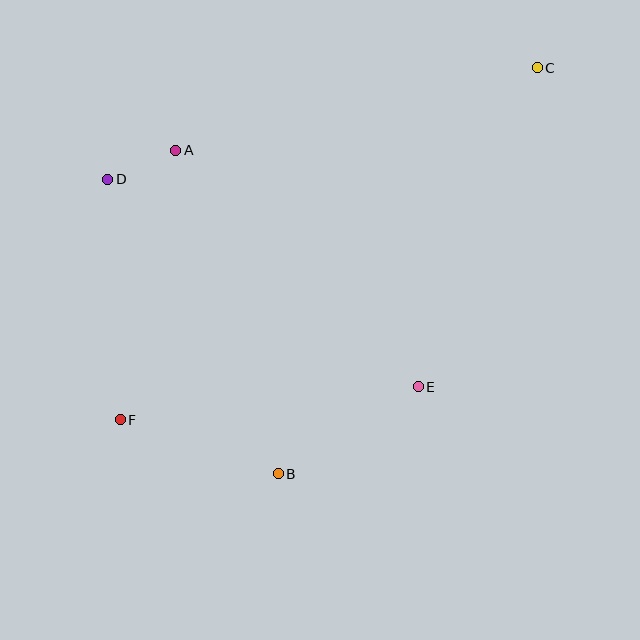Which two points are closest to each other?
Points A and D are closest to each other.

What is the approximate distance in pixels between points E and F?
The distance between E and F is approximately 300 pixels.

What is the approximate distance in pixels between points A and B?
The distance between A and B is approximately 339 pixels.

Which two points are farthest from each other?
Points C and F are farthest from each other.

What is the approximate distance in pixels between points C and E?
The distance between C and E is approximately 341 pixels.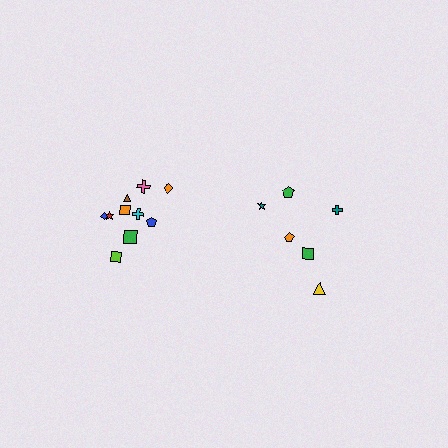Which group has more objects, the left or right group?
The left group.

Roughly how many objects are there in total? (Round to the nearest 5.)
Roughly 15 objects in total.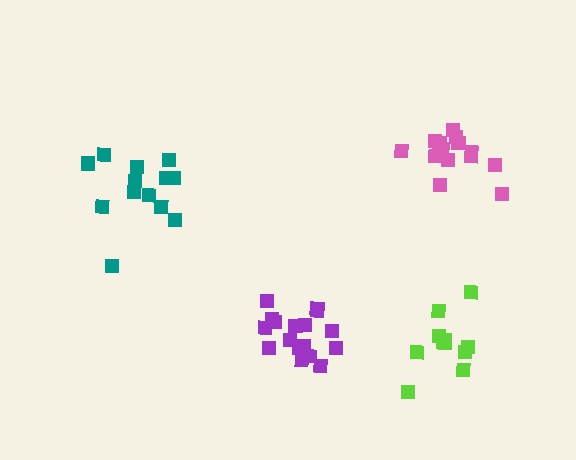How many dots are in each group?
Group 1: 17 dots, Group 2: 13 dots, Group 3: 14 dots, Group 4: 11 dots (55 total).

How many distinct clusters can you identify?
There are 4 distinct clusters.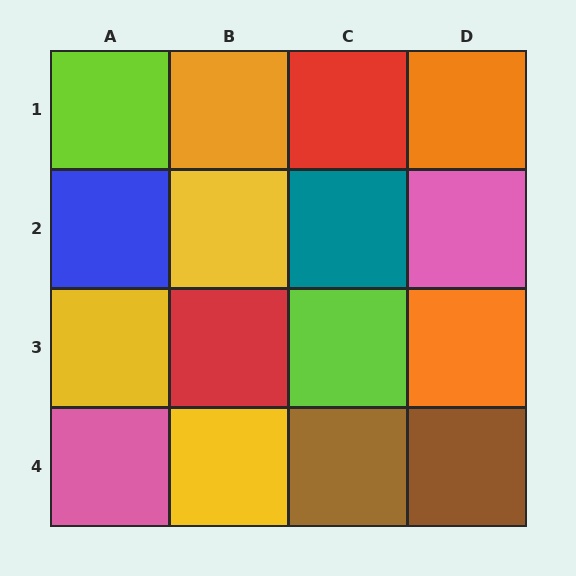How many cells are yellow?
3 cells are yellow.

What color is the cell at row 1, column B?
Orange.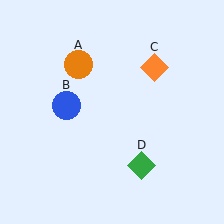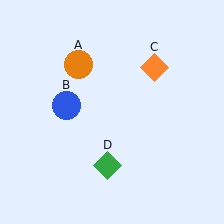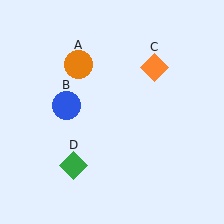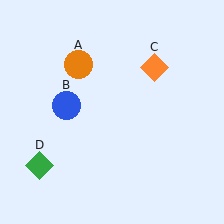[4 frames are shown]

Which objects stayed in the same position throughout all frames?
Orange circle (object A) and blue circle (object B) and orange diamond (object C) remained stationary.